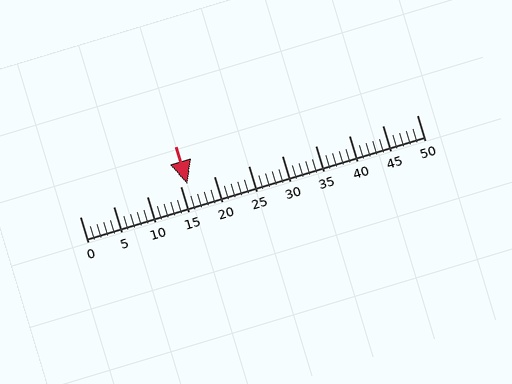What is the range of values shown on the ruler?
The ruler shows values from 0 to 50.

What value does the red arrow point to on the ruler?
The red arrow points to approximately 16.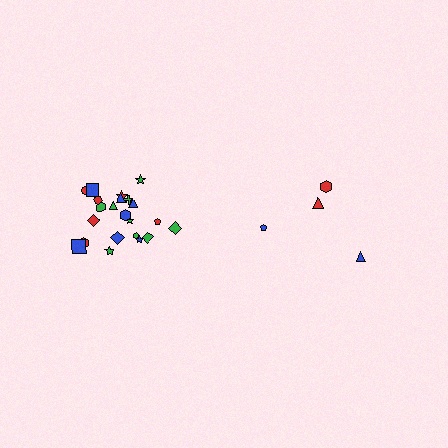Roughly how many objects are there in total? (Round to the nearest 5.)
Roughly 25 objects in total.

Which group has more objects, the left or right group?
The left group.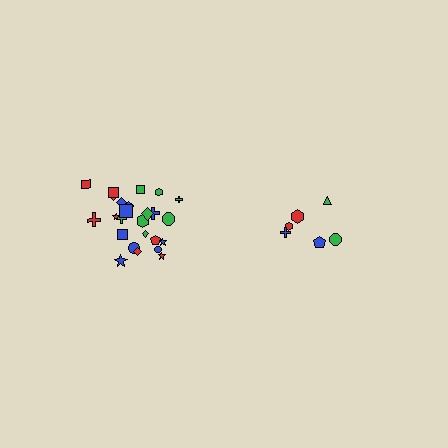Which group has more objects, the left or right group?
The left group.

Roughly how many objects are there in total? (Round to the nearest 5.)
Roughly 30 objects in total.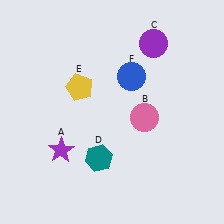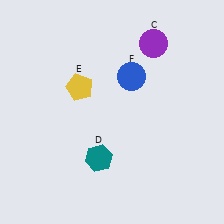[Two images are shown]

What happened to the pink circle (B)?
The pink circle (B) was removed in Image 2. It was in the bottom-right area of Image 1.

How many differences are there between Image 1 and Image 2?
There are 2 differences between the two images.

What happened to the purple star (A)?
The purple star (A) was removed in Image 2. It was in the bottom-left area of Image 1.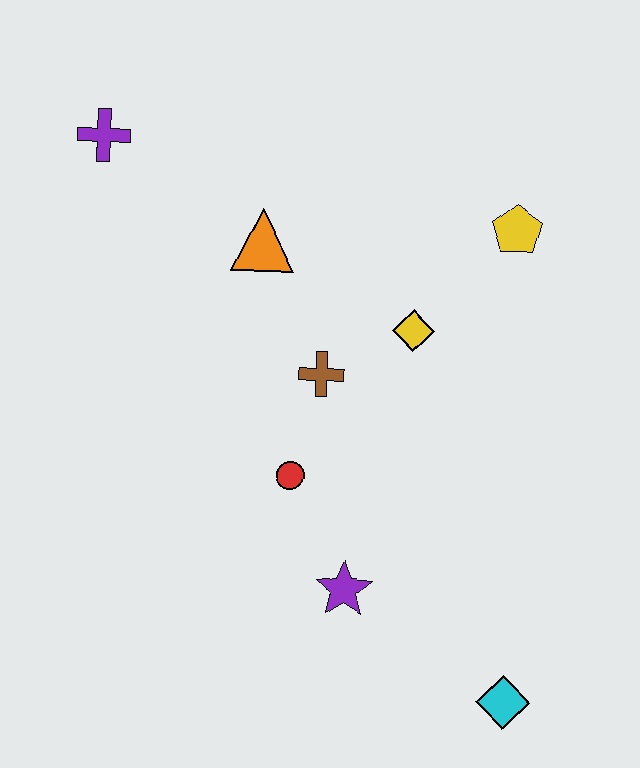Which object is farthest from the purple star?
The purple cross is farthest from the purple star.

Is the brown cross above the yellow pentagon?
No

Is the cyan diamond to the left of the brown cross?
No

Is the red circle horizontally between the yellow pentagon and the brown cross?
No